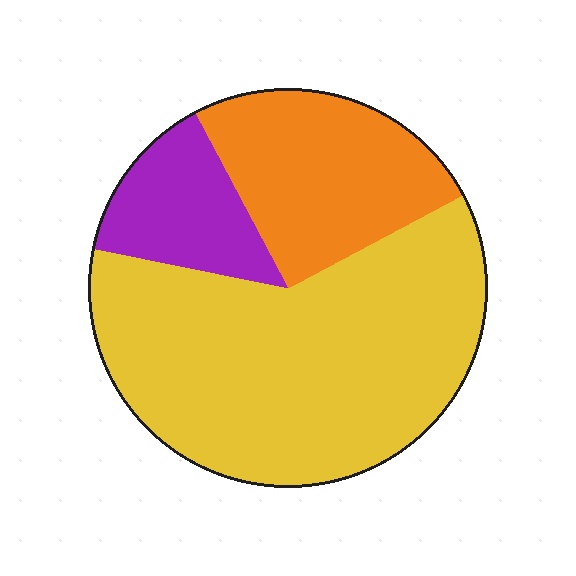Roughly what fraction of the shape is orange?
Orange covers 25% of the shape.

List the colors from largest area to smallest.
From largest to smallest: yellow, orange, purple.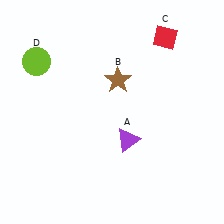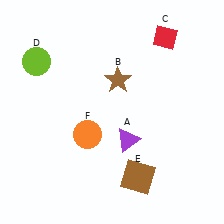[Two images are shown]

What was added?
A brown square (E), an orange circle (F) were added in Image 2.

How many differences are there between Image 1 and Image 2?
There are 2 differences between the two images.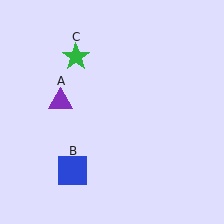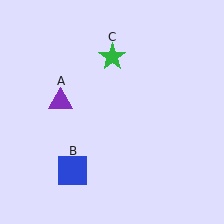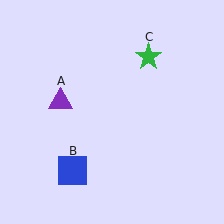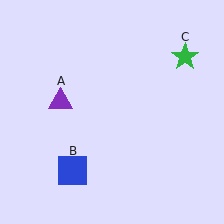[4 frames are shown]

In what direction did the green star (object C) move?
The green star (object C) moved right.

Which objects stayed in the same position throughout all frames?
Purple triangle (object A) and blue square (object B) remained stationary.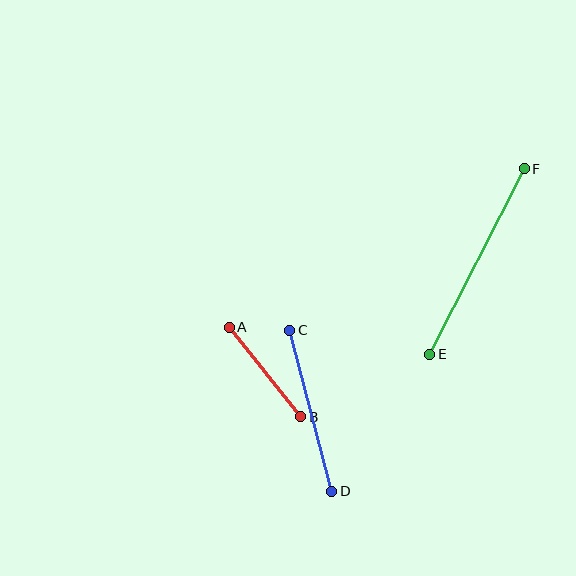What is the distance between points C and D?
The distance is approximately 167 pixels.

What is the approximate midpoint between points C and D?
The midpoint is at approximately (311, 411) pixels.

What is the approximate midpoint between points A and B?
The midpoint is at approximately (265, 372) pixels.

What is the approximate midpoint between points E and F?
The midpoint is at approximately (477, 261) pixels.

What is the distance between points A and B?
The distance is approximately 115 pixels.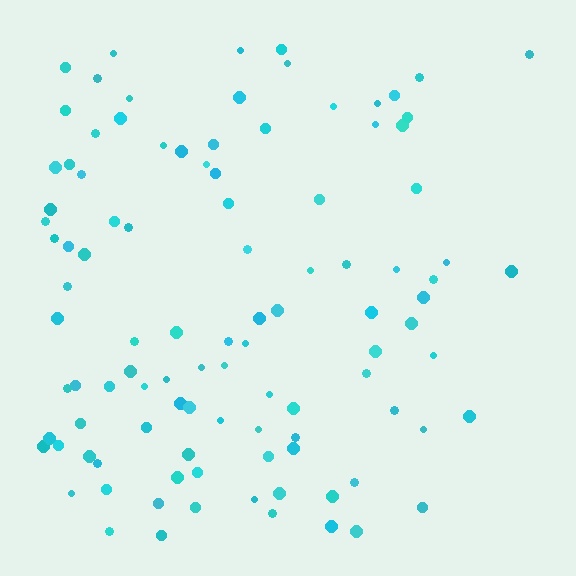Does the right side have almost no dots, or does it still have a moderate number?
Still a moderate number, just noticeably fewer than the left.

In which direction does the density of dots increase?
From right to left, with the left side densest.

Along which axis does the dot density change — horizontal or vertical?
Horizontal.